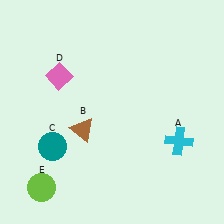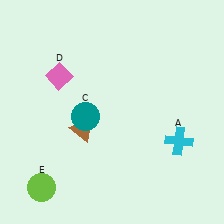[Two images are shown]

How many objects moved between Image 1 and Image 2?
1 object moved between the two images.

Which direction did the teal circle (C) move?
The teal circle (C) moved right.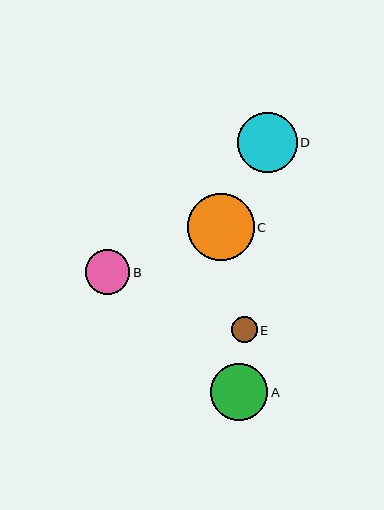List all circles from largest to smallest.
From largest to smallest: C, D, A, B, E.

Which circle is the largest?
Circle C is the largest with a size of approximately 67 pixels.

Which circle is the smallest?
Circle E is the smallest with a size of approximately 25 pixels.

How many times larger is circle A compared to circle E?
Circle A is approximately 2.3 times the size of circle E.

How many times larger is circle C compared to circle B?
Circle C is approximately 1.5 times the size of circle B.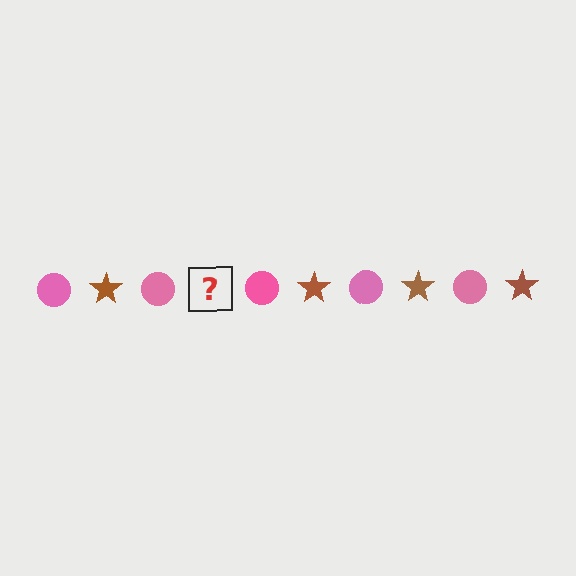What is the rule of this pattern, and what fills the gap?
The rule is that the pattern alternates between pink circle and brown star. The gap should be filled with a brown star.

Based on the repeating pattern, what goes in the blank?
The blank should be a brown star.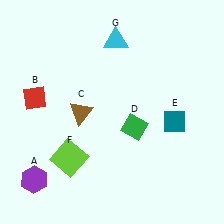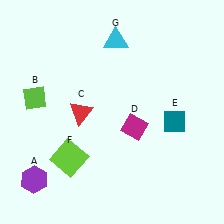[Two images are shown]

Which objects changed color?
B changed from red to lime. C changed from brown to red. D changed from green to magenta.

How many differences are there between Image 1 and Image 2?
There are 3 differences between the two images.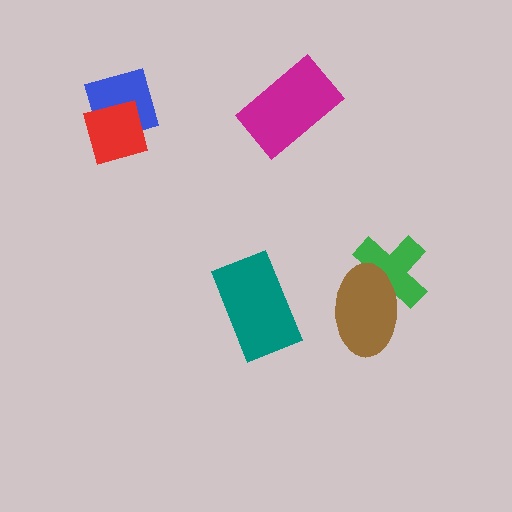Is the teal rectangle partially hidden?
No, no other shape covers it.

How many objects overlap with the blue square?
1 object overlaps with the blue square.